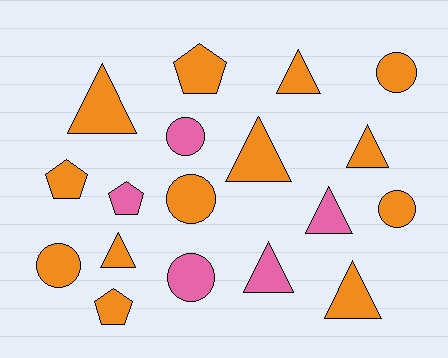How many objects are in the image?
There are 18 objects.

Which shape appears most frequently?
Triangle, with 8 objects.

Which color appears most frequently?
Orange, with 13 objects.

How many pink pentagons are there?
There is 1 pink pentagon.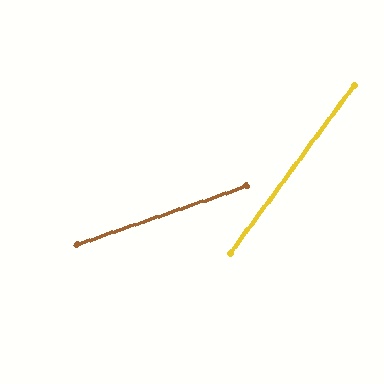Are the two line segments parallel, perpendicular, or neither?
Neither parallel nor perpendicular — they differ by about 35°.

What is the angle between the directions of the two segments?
Approximately 35 degrees.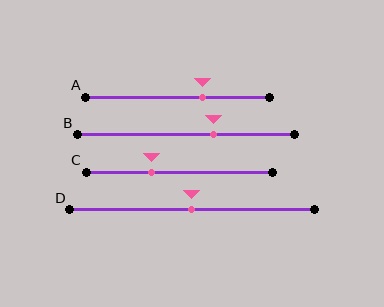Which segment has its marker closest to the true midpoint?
Segment D has its marker closest to the true midpoint.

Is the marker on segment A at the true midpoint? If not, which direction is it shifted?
No, the marker on segment A is shifted to the right by about 14% of the segment length.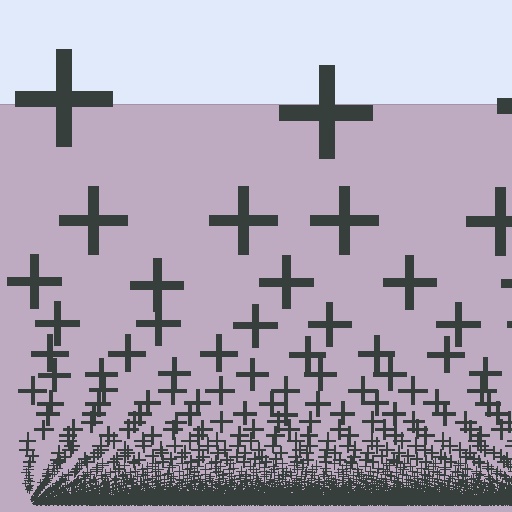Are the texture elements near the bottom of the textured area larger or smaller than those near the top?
Smaller. The gradient is inverted — elements near the bottom are smaller and denser.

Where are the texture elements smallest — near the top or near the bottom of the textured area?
Near the bottom.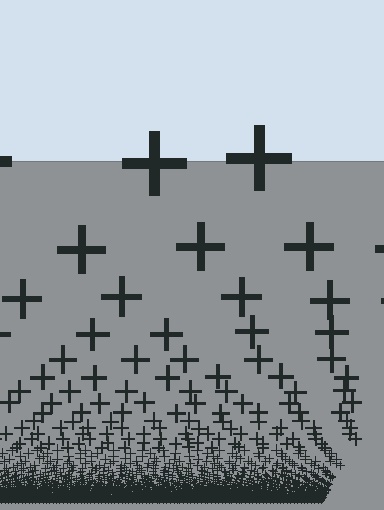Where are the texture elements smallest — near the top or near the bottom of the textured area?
Near the bottom.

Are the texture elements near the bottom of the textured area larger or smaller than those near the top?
Smaller. The gradient is inverted — elements near the bottom are smaller and denser.